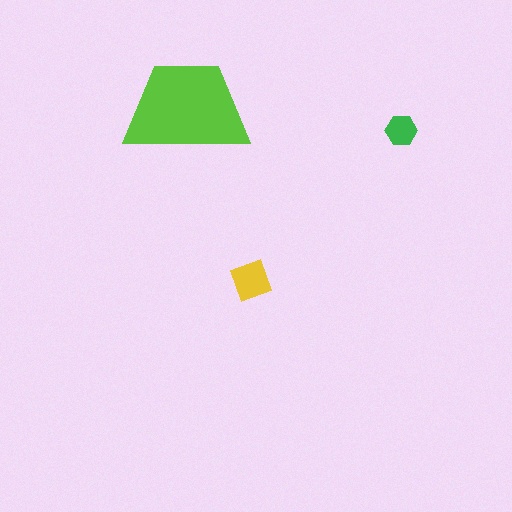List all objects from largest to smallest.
The lime trapezoid, the yellow square, the green hexagon.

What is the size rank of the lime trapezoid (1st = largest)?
1st.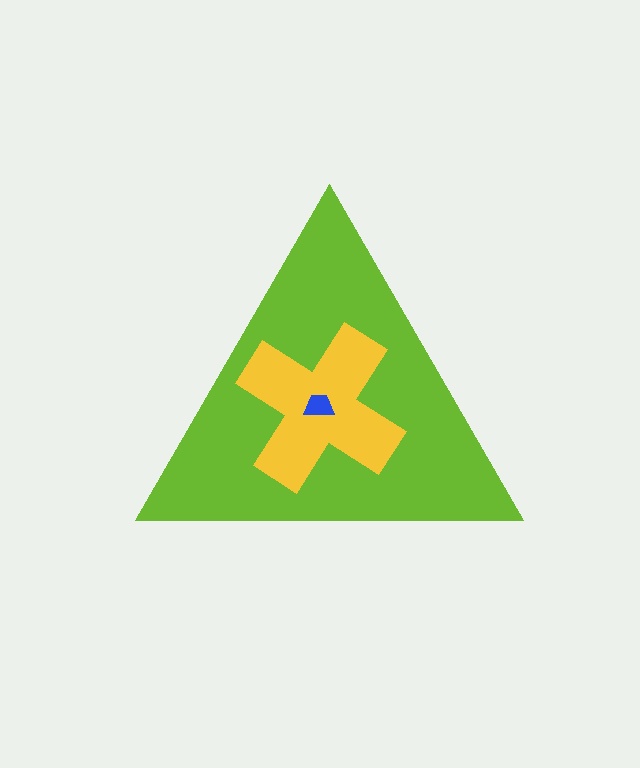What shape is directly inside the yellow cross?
The blue trapezoid.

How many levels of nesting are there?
3.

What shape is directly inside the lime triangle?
The yellow cross.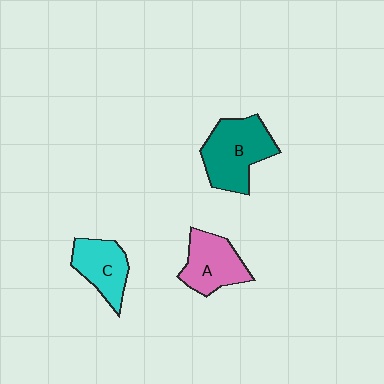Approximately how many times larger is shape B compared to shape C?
Approximately 1.5 times.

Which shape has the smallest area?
Shape C (cyan).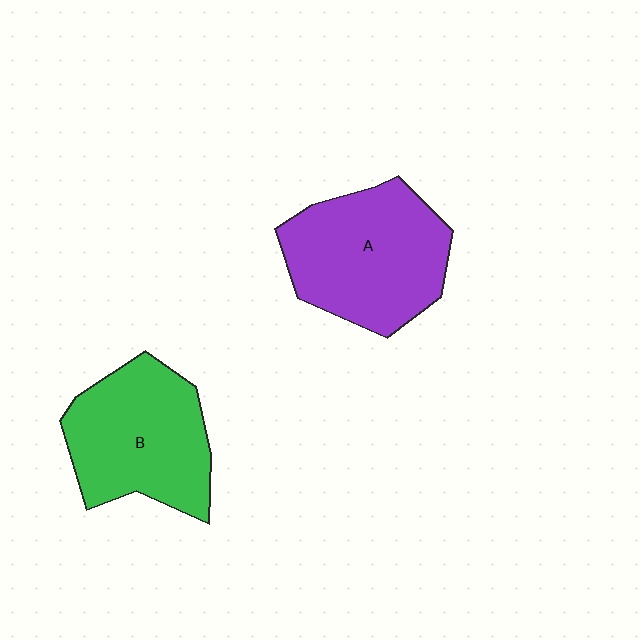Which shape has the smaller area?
Shape B (green).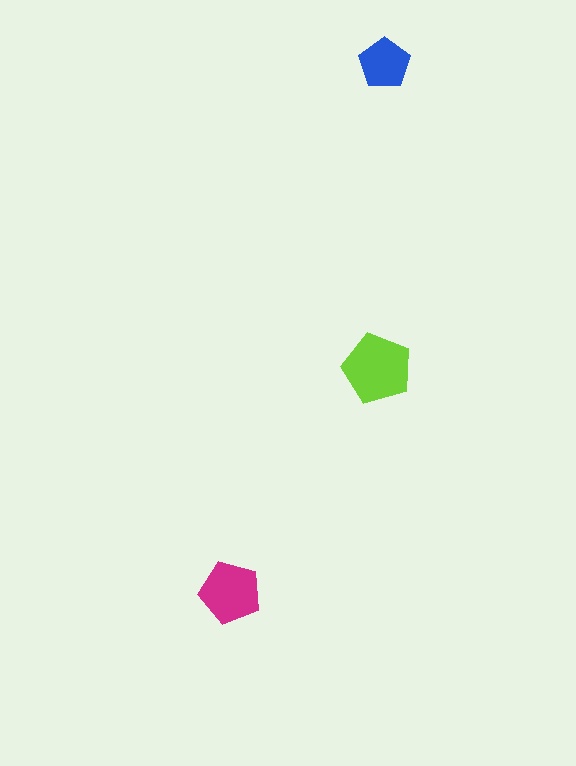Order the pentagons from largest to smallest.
the lime one, the magenta one, the blue one.